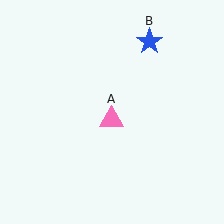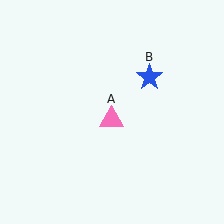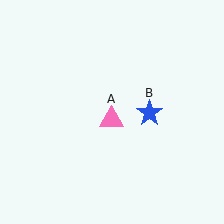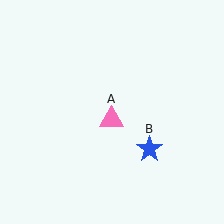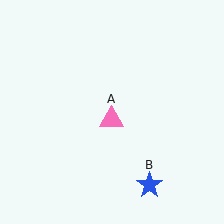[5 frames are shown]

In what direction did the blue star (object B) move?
The blue star (object B) moved down.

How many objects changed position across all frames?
1 object changed position: blue star (object B).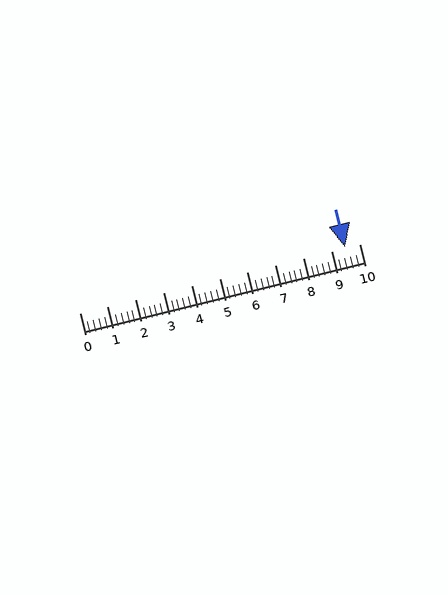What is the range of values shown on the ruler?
The ruler shows values from 0 to 10.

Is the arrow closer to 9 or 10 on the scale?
The arrow is closer to 10.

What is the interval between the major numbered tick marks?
The major tick marks are spaced 1 units apart.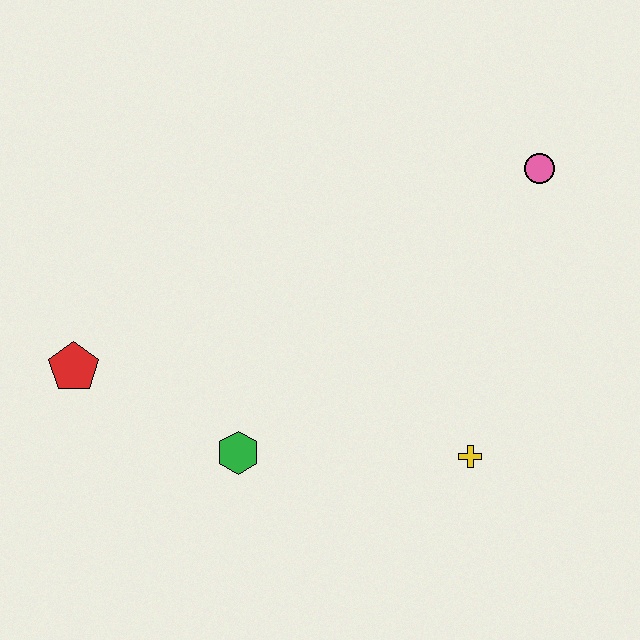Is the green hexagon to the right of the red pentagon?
Yes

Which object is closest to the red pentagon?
The green hexagon is closest to the red pentagon.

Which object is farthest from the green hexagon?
The pink circle is farthest from the green hexagon.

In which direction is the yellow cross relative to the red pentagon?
The yellow cross is to the right of the red pentagon.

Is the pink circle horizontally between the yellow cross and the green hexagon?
No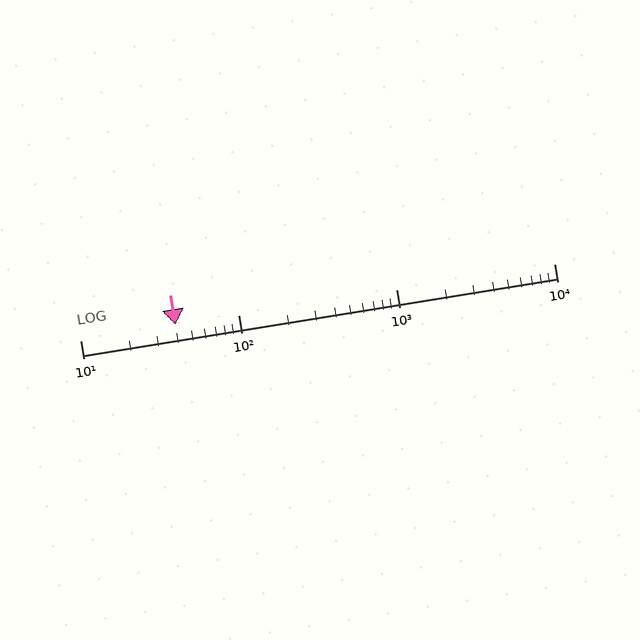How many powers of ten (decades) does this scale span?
The scale spans 3 decades, from 10 to 10000.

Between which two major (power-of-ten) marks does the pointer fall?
The pointer is between 10 and 100.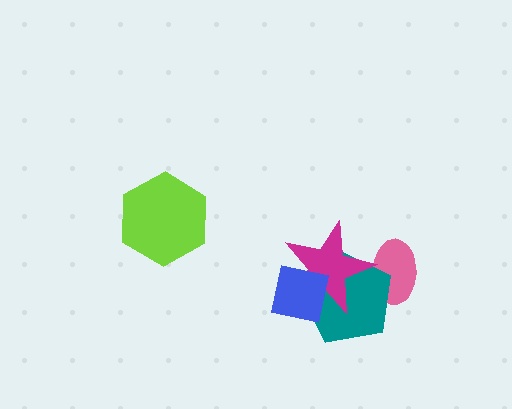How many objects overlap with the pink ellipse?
2 objects overlap with the pink ellipse.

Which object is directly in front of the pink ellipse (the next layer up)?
The teal pentagon is directly in front of the pink ellipse.